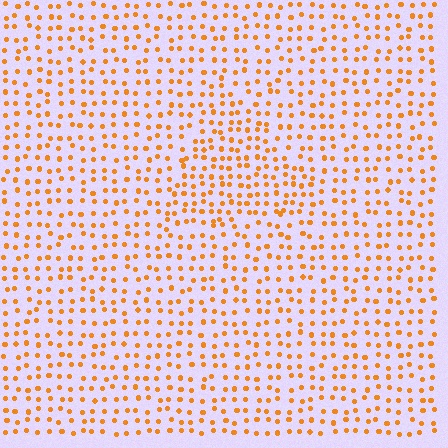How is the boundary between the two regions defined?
The boundary is defined by a change in element density (approximately 1.5x ratio). All elements are the same color, size, and shape.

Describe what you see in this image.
The image contains small orange elements arranged at two different densities. A triangle-shaped region is visible where the elements are more densely packed than the surrounding area.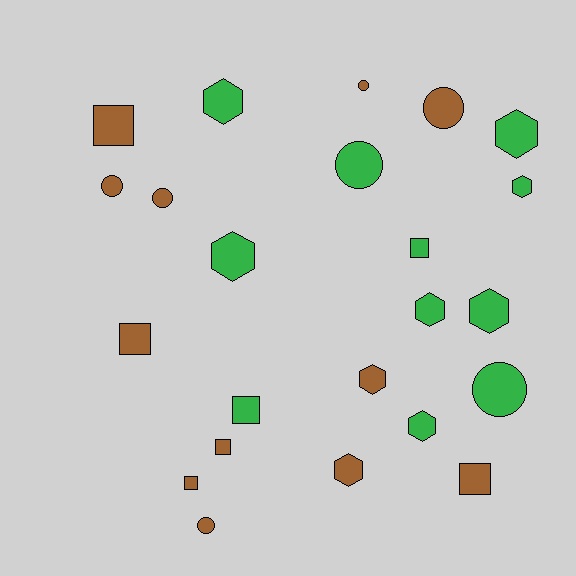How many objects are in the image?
There are 23 objects.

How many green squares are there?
There are 2 green squares.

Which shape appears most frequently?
Hexagon, with 9 objects.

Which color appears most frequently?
Brown, with 12 objects.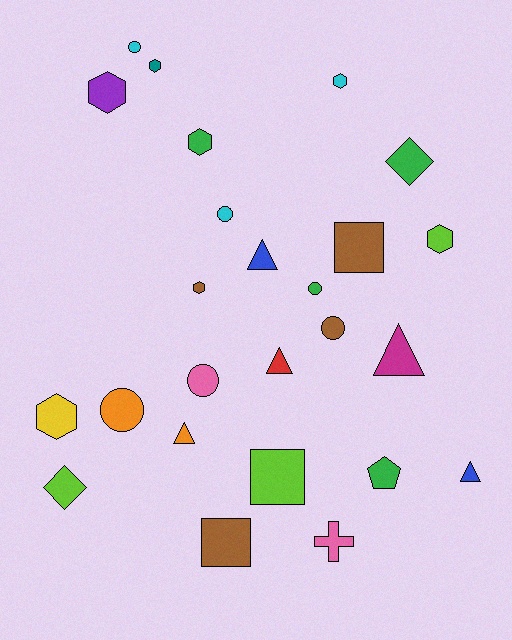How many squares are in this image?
There are 3 squares.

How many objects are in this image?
There are 25 objects.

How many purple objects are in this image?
There is 1 purple object.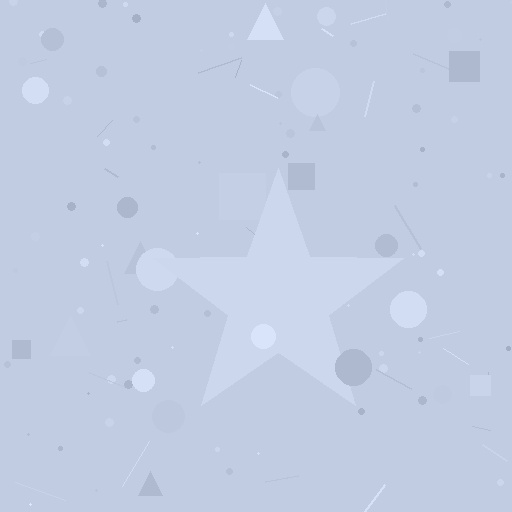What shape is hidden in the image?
A star is hidden in the image.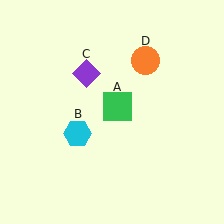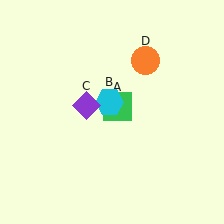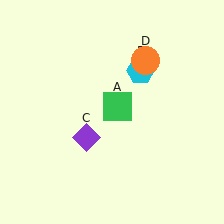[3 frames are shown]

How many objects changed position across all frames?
2 objects changed position: cyan hexagon (object B), purple diamond (object C).